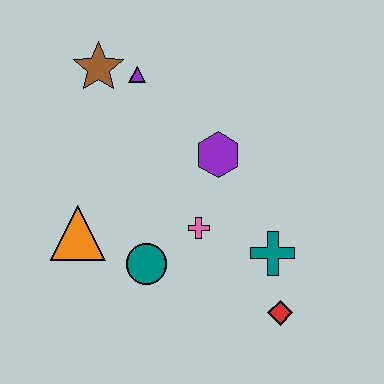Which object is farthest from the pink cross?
The brown star is farthest from the pink cross.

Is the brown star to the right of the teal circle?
No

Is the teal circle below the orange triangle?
Yes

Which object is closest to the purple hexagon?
The pink cross is closest to the purple hexagon.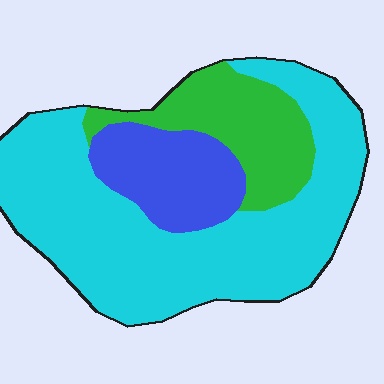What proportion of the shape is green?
Green takes up about one fifth (1/5) of the shape.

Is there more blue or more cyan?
Cyan.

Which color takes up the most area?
Cyan, at roughly 65%.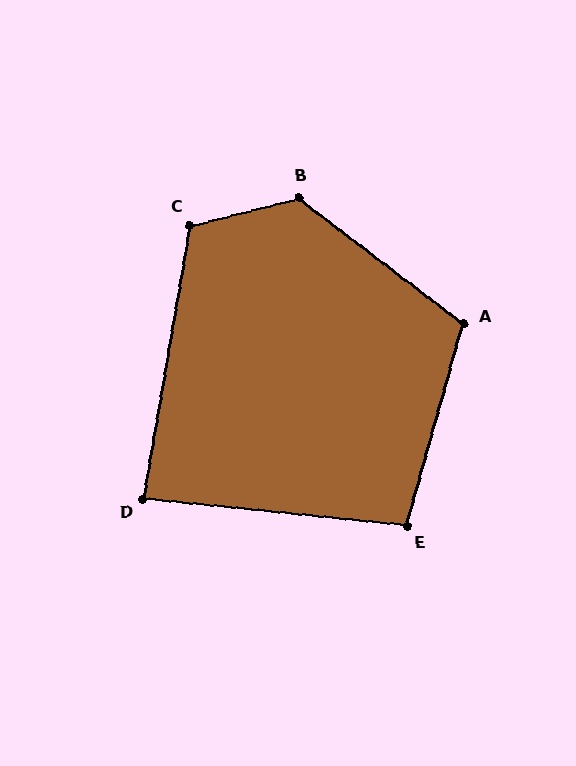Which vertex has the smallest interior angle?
D, at approximately 86 degrees.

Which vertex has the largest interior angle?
B, at approximately 128 degrees.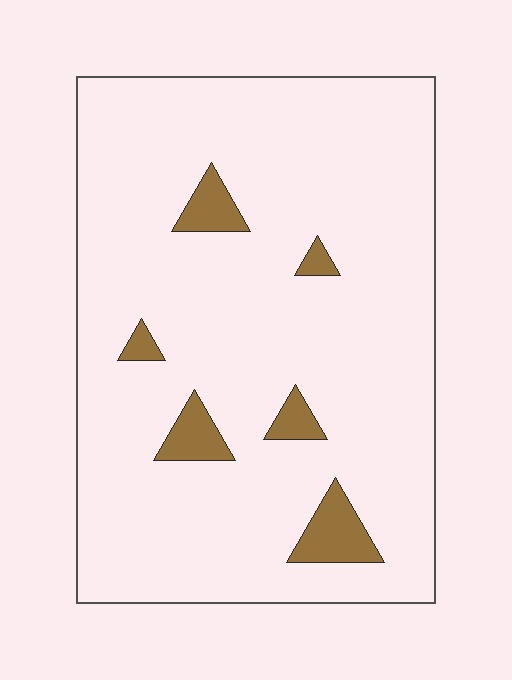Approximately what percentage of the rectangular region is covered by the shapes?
Approximately 5%.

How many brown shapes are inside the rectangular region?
6.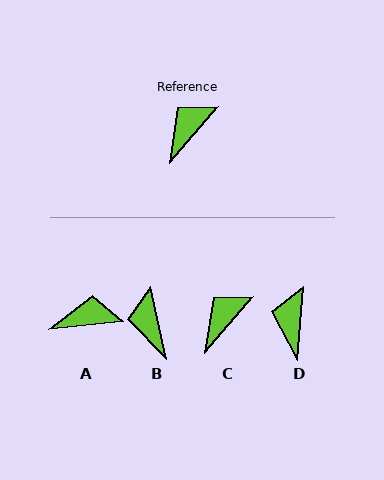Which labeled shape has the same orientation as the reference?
C.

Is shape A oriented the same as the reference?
No, it is off by about 43 degrees.